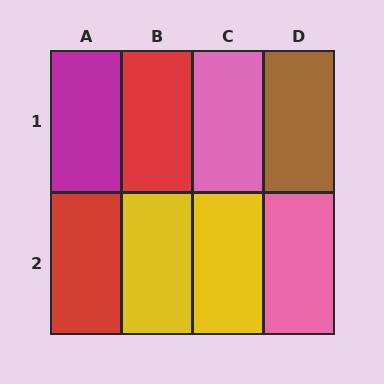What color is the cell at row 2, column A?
Red.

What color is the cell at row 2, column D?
Pink.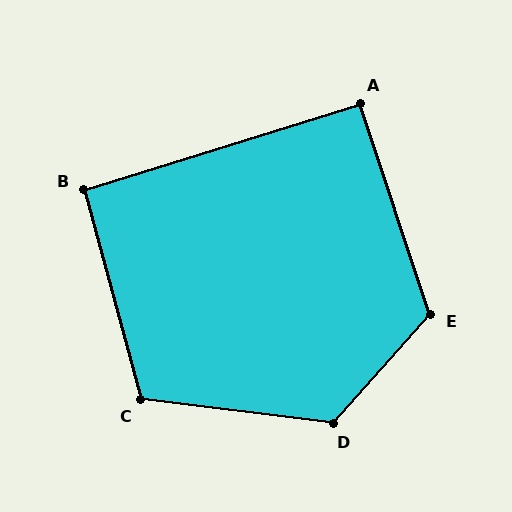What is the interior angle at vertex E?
Approximately 120 degrees (obtuse).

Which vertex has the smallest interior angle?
A, at approximately 91 degrees.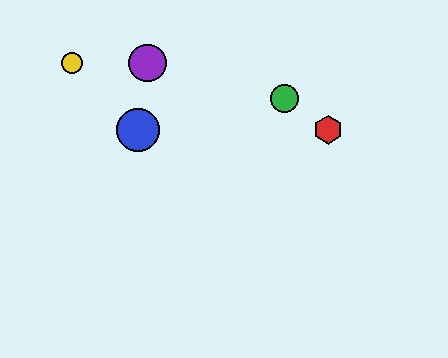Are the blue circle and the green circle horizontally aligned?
No, the blue circle is at y≈130 and the green circle is at y≈99.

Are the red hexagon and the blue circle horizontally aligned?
Yes, both are at y≈130.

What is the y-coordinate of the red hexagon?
The red hexagon is at y≈130.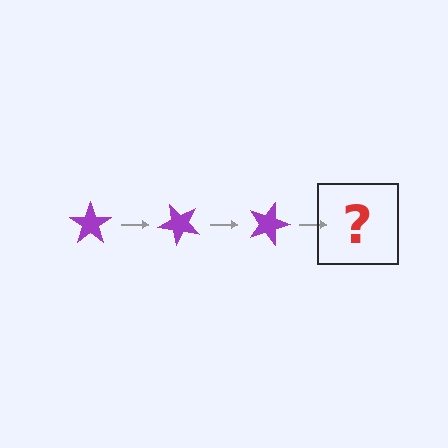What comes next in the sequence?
The next element should be a purple star rotated 135 degrees.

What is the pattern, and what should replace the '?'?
The pattern is that the star rotates 45 degrees each step. The '?' should be a purple star rotated 135 degrees.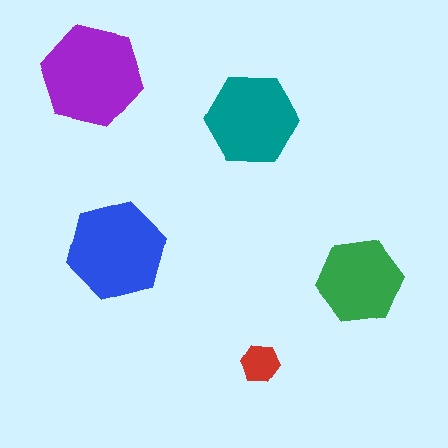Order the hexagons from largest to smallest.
the purple one, the blue one, the teal one, the green one, the red one.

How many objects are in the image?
There are 5 objects in the image.